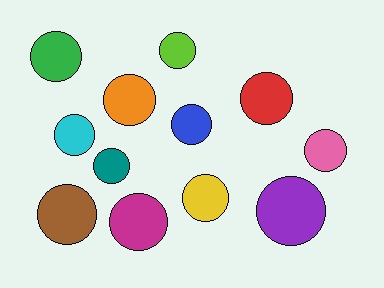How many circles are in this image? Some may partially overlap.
There are 12 circles.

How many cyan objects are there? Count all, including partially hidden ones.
There is 1 cyan object.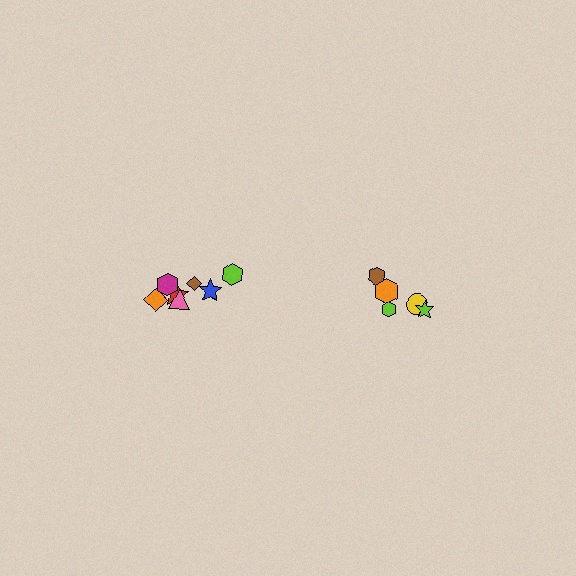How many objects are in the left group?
There are 7 objects.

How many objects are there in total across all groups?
There are 12 objects.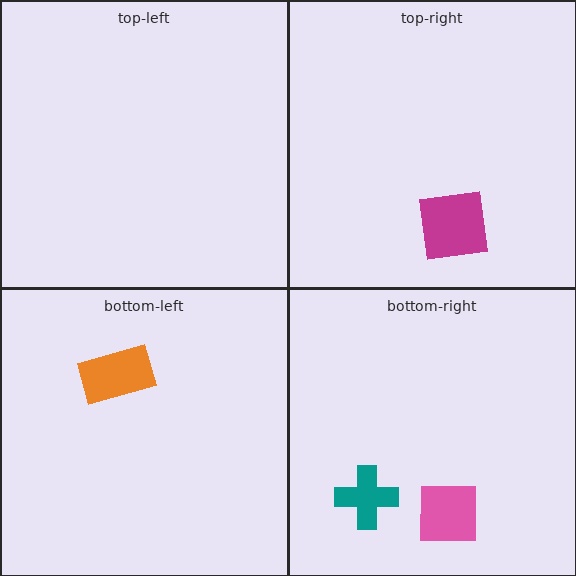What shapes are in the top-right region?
The magenta square.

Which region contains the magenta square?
The top-right region.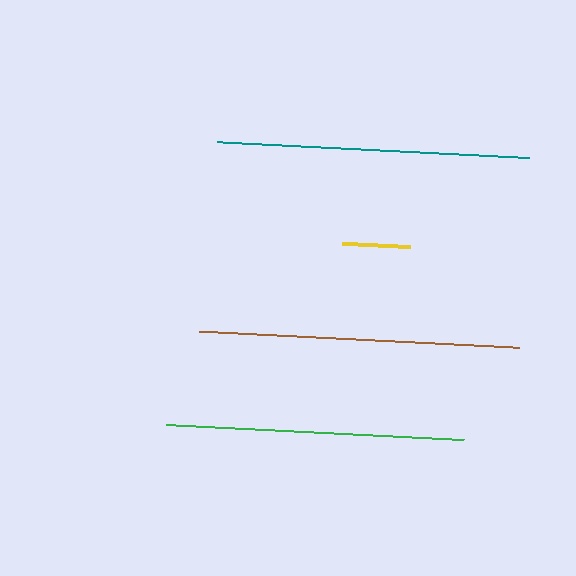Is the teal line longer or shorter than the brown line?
The brown line is longer than the teal line.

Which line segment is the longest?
The brown line is the longest at approximately 321 pixels.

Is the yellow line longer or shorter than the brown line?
The brown line is longer than the yellow line.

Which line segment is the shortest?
The yellow line is the shortest at approximately 68 pixels.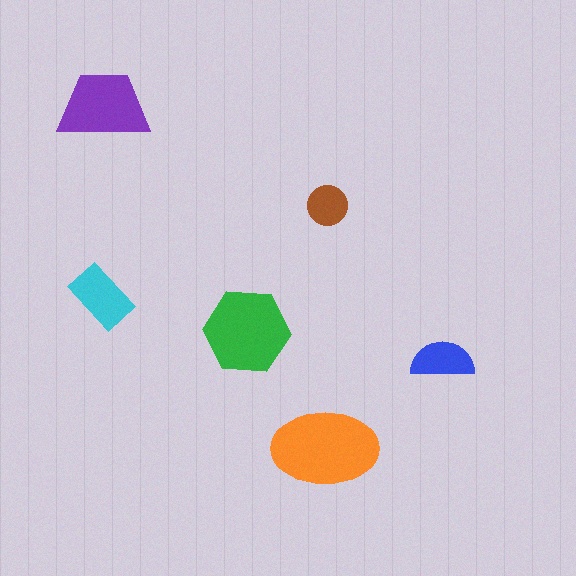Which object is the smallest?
The brown circle.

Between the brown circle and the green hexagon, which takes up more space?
The green hexagon.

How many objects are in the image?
There are 6 objects in the image.